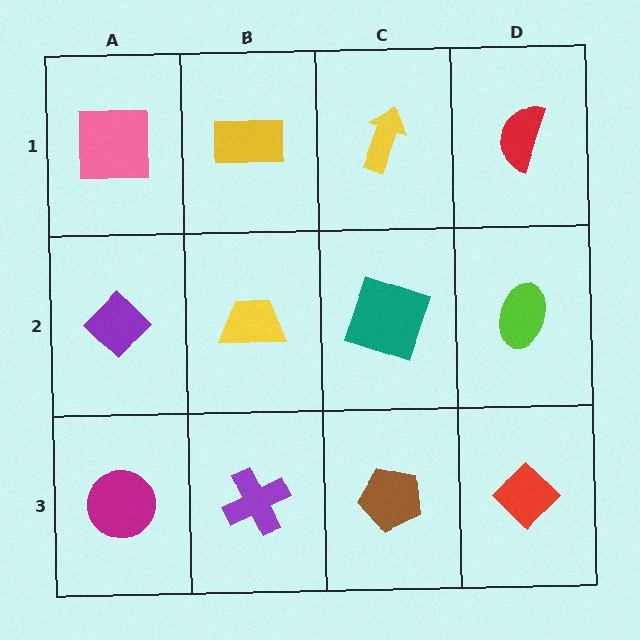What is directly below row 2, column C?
A brown pentagon.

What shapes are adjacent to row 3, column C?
A teal square (row 2, column C), a purple cross (row 3, column B), a red diamond (row 3, column D).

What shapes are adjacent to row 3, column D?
A lime ellipse (row 2, column D), a brown pentagon (row 3, column C).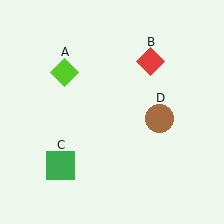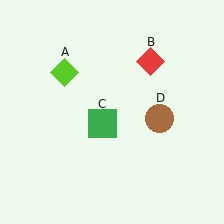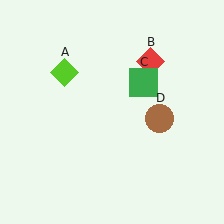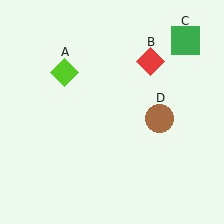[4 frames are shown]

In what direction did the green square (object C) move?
The green square (object C) moved up and to the right.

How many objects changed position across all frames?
1 object changed position: green square (object C).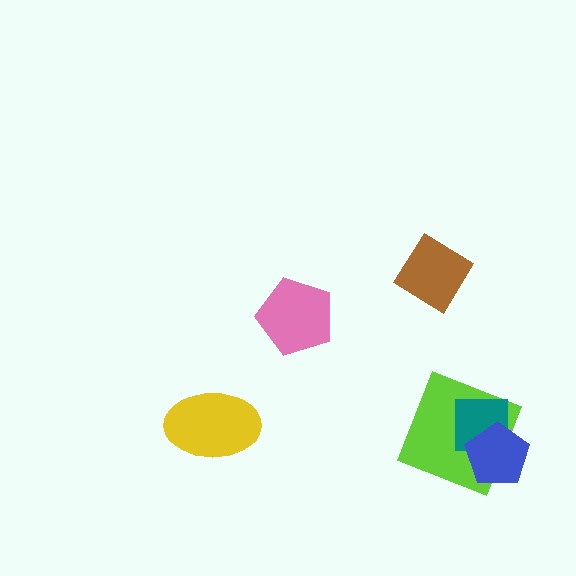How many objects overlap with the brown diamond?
0 objects overlap with the brown diamond.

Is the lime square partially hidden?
Yes, it is partially covered by another shape.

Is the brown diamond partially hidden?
No, no other shape covers it.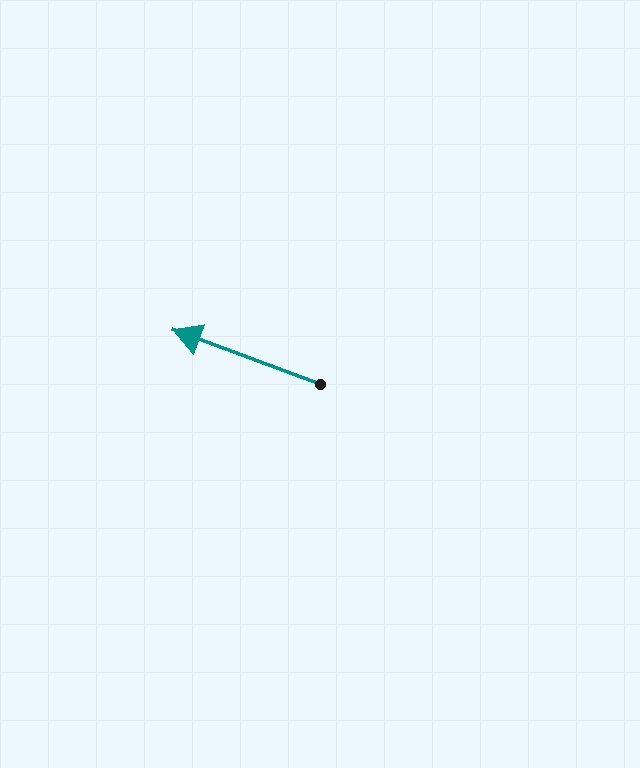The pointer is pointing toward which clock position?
Roughly 10 o'clock.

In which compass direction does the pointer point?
West.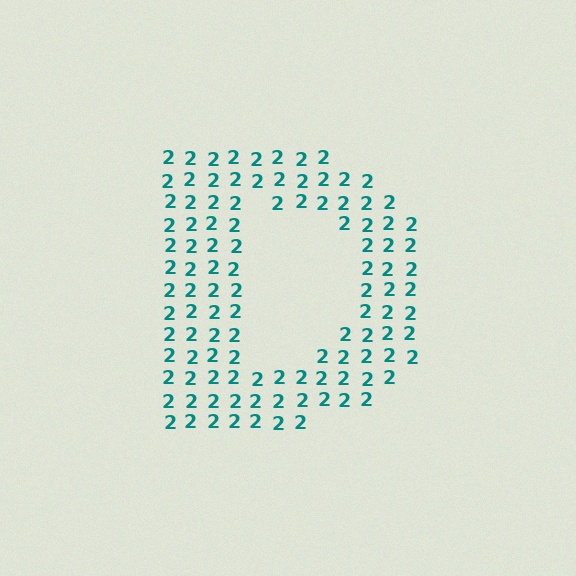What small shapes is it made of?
It is made of small digit 2's.